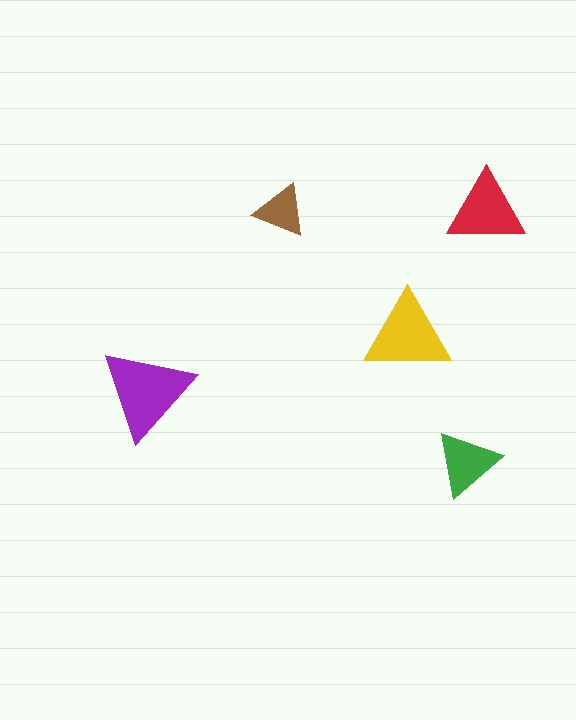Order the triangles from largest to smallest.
the purple one, the yellow one, the red one, the green one, the brown one.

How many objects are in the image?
There are 5 objects in the image.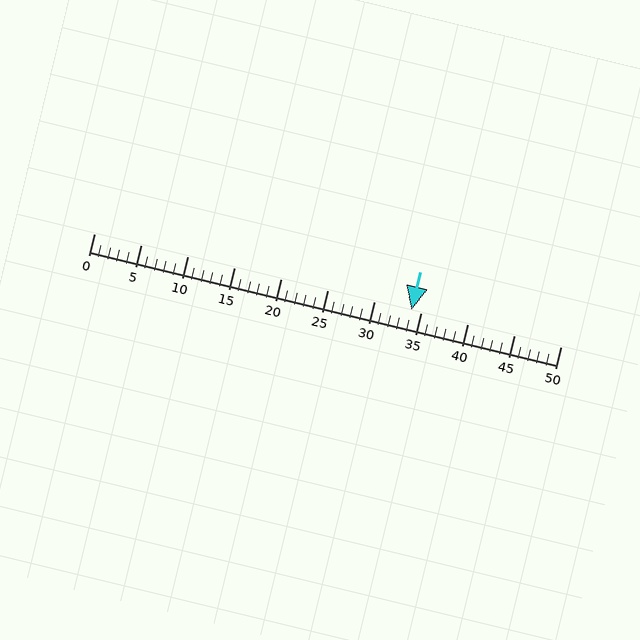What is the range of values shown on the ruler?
The ruler shows values from 0 to 50.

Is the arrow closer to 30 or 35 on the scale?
The arrow is closer to 35.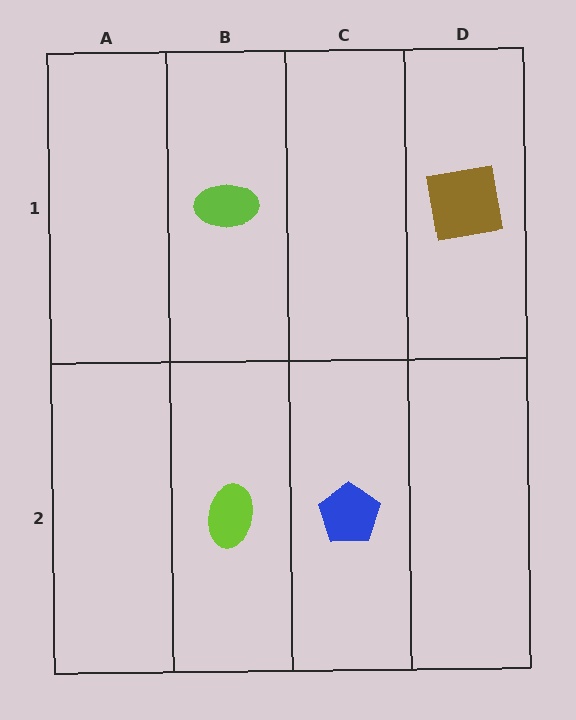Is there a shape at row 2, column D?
No, that cell is empty.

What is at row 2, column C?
A blue pentagon.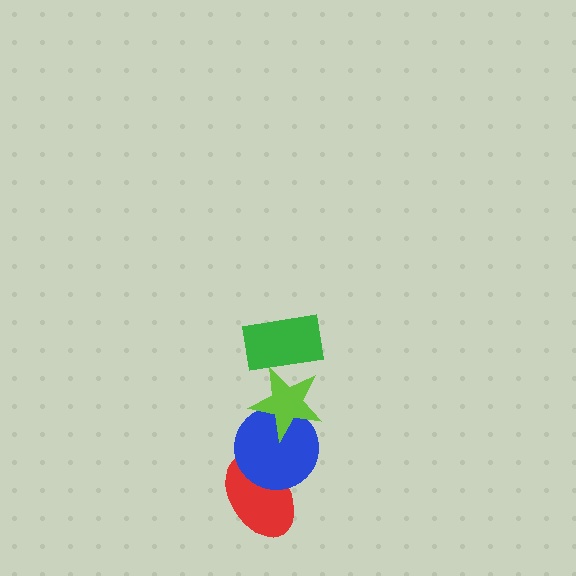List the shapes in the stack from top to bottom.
From top to bottom: the green rectangle, the lime star, the blue circle, the red ellipse.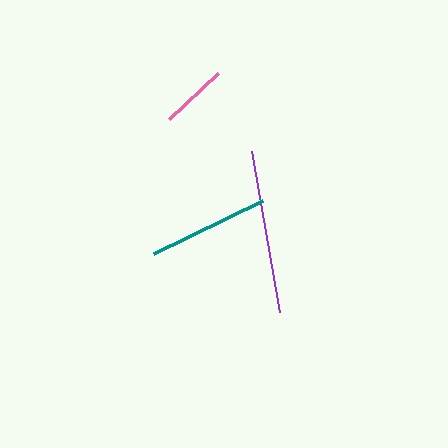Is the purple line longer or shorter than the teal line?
The purple line is longer than the teal line.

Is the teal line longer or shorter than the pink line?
The teal line is longer than the pink line.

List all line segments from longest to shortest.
From longest to shortest: purple, teal, pink.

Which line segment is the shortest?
The pink line is the shortest at approximately 67 pixels.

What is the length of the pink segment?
The pink segment is approximately 67 pixels long.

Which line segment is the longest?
The purple line is the longest at approximately 163 pixels.